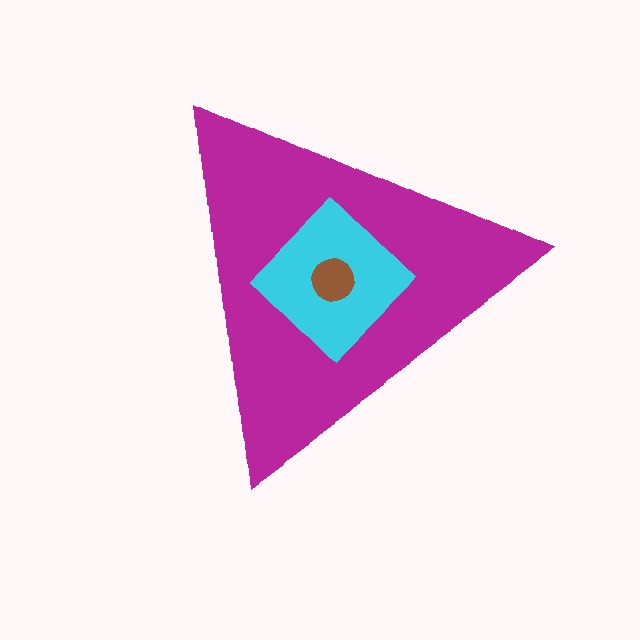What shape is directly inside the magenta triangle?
The cyan diamond.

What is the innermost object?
The brown circle.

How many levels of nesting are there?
3.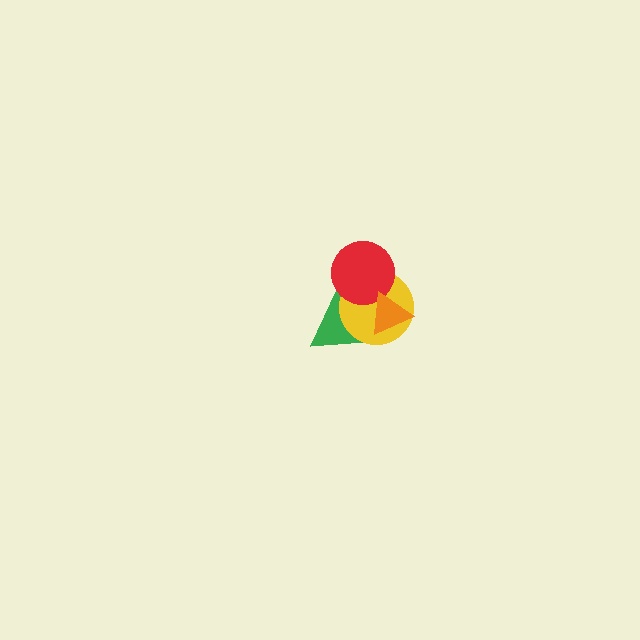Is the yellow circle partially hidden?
Yes, it is partially covered by another shape.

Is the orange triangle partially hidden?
No, no other shape covers it.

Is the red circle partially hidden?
Yes, it is partially covered by another shape.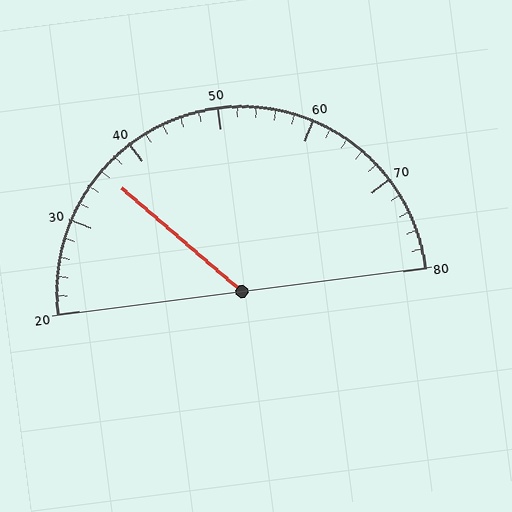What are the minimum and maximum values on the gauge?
The gauge ranges from 20 to 80.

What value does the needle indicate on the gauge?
The needle indicates approximately 36.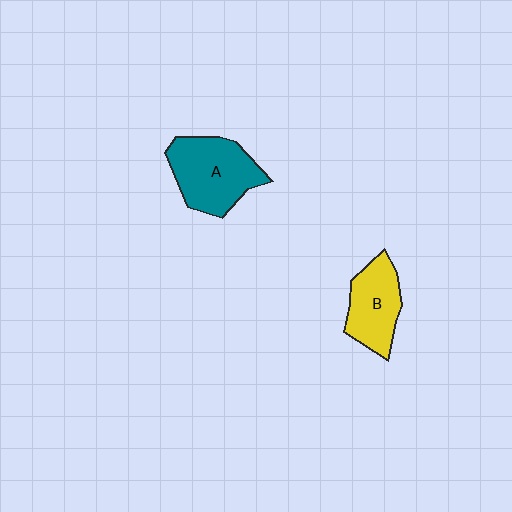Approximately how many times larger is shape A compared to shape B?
Approximately 1.3 times.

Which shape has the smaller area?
Shape B (yellow).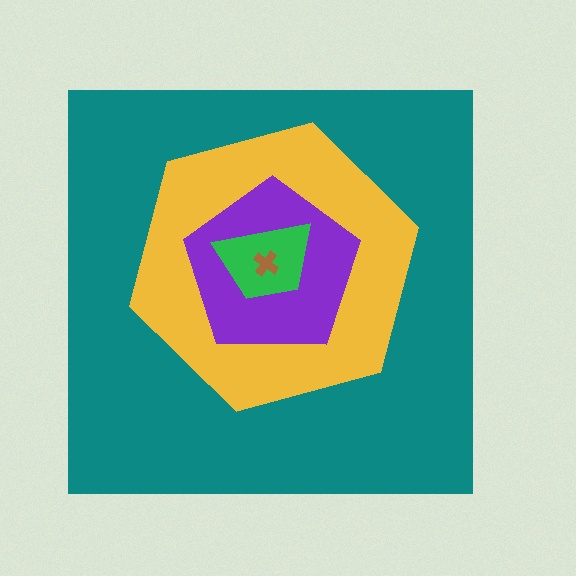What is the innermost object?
The brown cross.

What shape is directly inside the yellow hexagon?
The purple pentagon.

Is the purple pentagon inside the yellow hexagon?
Yes.